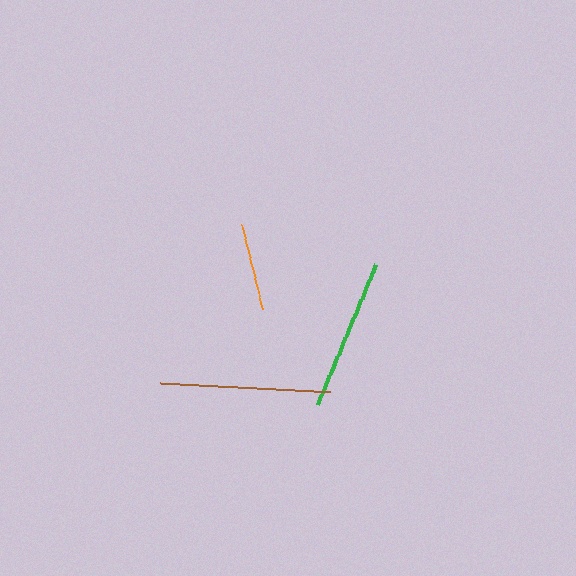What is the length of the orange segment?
The orange segment is approximately 87 pixels long.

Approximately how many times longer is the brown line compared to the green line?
The brown line is approximately 1.1 times the length of the green line.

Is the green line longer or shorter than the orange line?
The green line is longer than the orange line.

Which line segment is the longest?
The brown line is the longest at approximately 170 pixels.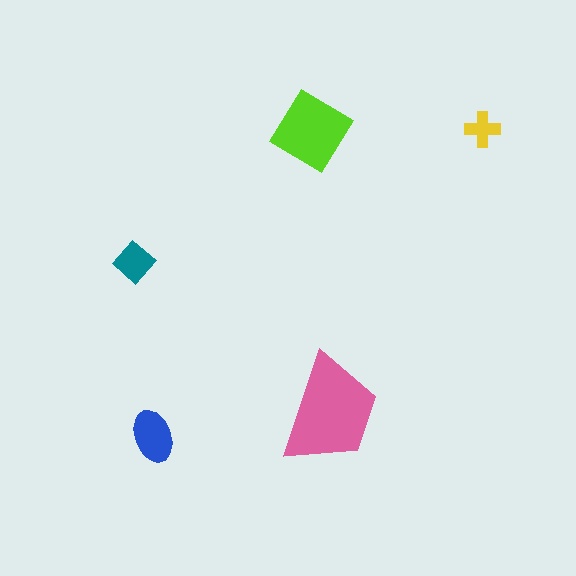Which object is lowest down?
The blue ellipse is bottommost.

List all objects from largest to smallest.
The pink trapezoid, the lime diamond, the blue ellipse, the teal diamond, the yellow cross.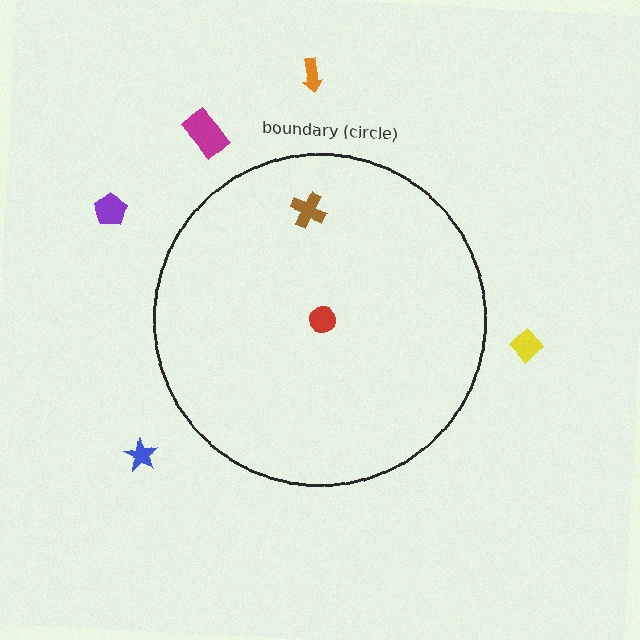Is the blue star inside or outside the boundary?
Outside.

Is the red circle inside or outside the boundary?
Inside.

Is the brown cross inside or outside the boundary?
Inside.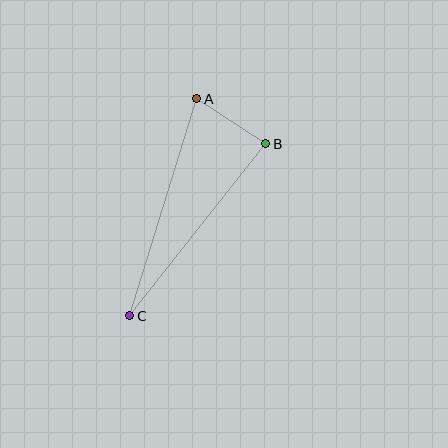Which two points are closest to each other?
Points A and B are closest to each other.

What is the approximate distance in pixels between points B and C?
The distance between B and C is approximately 219 pixels.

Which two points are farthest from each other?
Points A and C are farthest from each other.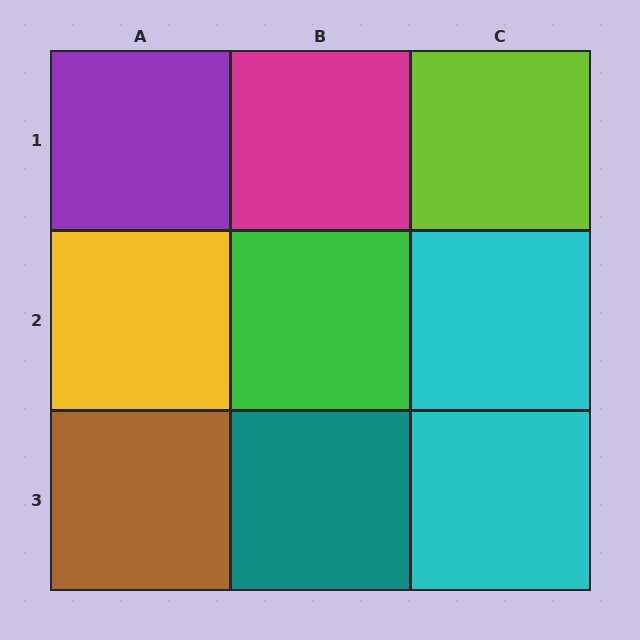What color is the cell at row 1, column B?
Magenta.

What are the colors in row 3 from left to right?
Brown, teal, cyan.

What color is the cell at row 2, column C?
Cyan.